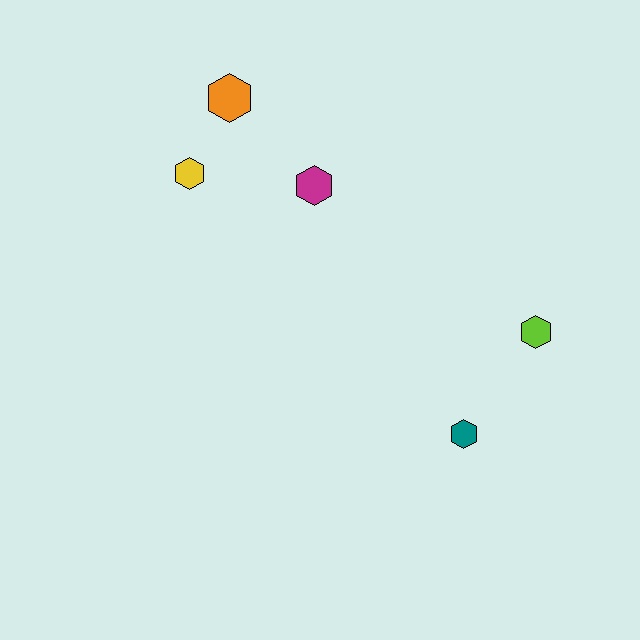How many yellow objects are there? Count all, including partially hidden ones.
There is 1 yellow object.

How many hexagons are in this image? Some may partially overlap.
There are 5 hexagons.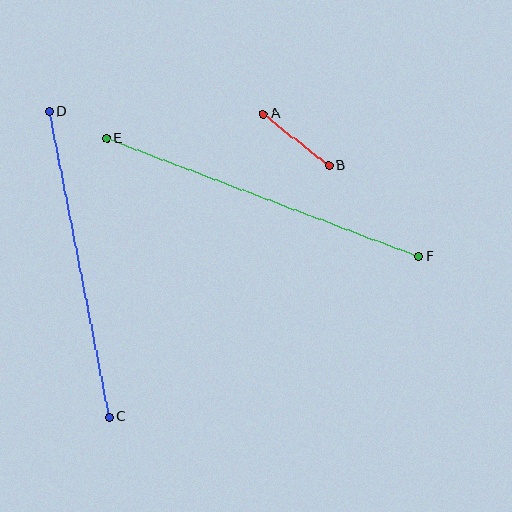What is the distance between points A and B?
The distance is approximately 83 pixels.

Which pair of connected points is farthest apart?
Points E and F are farthest apart.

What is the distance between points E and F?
The distance is approximately 334 pixels.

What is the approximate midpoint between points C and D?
The midpoint is at approximately (79, 264) pixels.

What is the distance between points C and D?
The distance is approximately 311 pixels.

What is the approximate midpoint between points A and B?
The midpoint is at approximately (296, 140) pixels.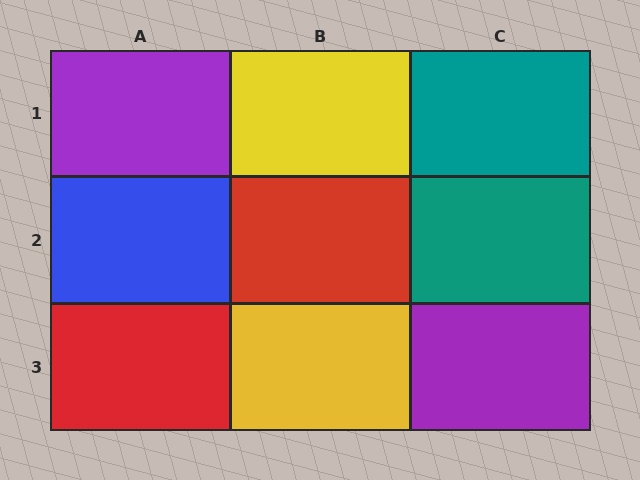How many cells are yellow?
2 cells are yellow.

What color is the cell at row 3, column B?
Yellow.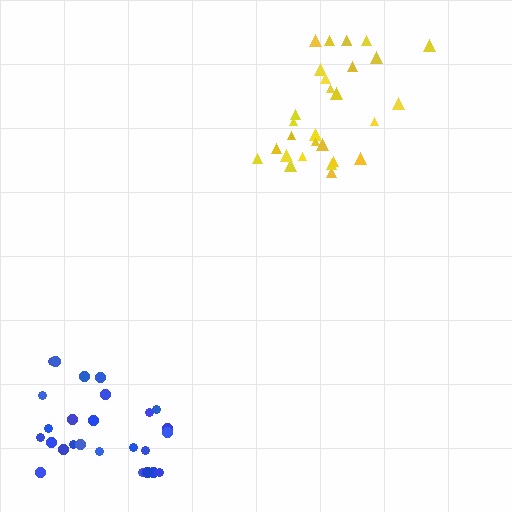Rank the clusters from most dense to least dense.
yellow, blue.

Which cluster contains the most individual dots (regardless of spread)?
Yellow (29).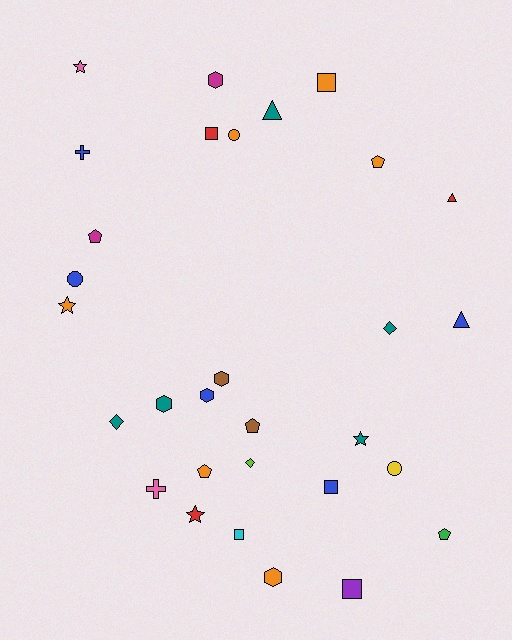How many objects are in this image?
There are 30 objects.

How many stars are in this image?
There are 4 stars.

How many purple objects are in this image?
There is 1 purple object.